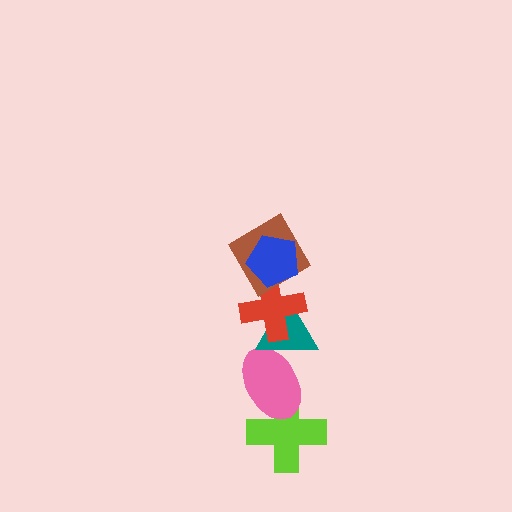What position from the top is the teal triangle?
The teal triangle is 4th from the top.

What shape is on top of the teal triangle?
The red cross is on top of the teal triangle.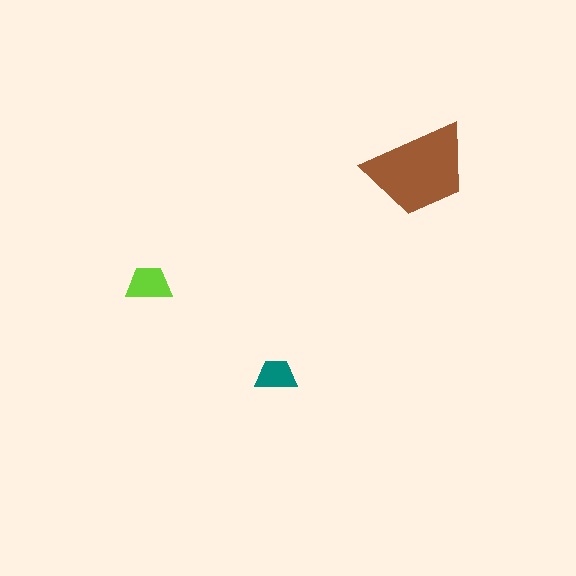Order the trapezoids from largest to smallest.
the brown one, the lime one, the teal one.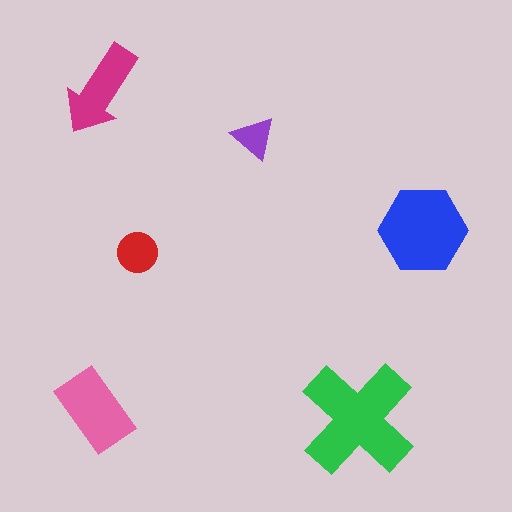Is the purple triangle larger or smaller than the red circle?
Smaller.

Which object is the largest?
The green cross.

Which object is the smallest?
The purple triangle.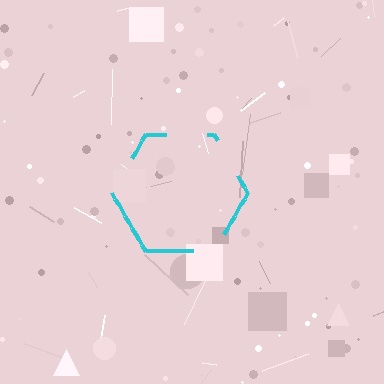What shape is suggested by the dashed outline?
The dashed outline suggests a hexagon.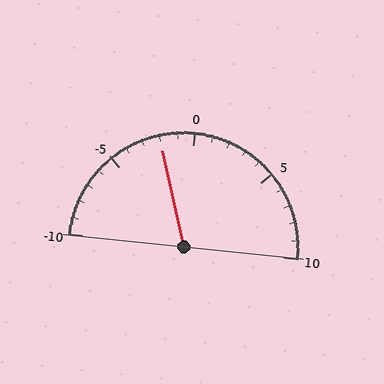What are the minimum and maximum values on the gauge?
The gauge ranges from -10 to 10.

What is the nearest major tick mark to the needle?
The nearest major tick mark is 0.